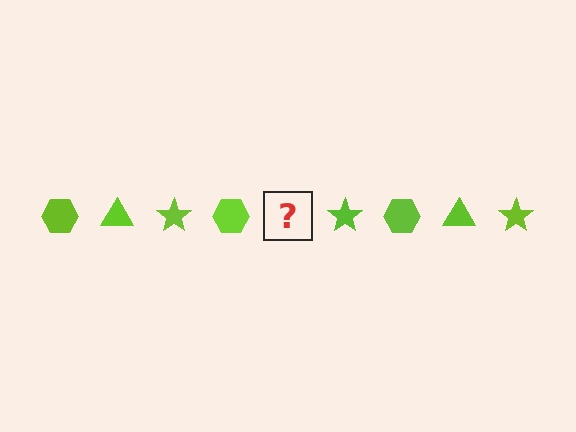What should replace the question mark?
The question mark should be replaced with a lime triangle.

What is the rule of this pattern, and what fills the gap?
The rule is that the pattern cycles through hexagon, triangle, star shapes in lime. The gap should be filled with a lime triangle.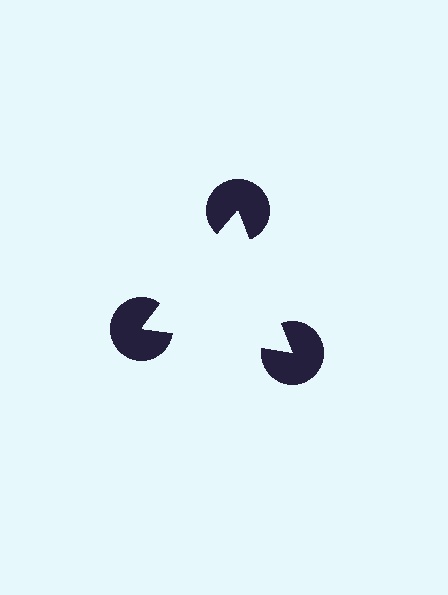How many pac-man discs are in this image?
There are 3 — one at each vertex of the illusory triangle.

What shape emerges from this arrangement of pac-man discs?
An illusory triangle — its edges are inferred from the aligned wedge cuts in the pac-man discs, not physically drawn.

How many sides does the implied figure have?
3 sides.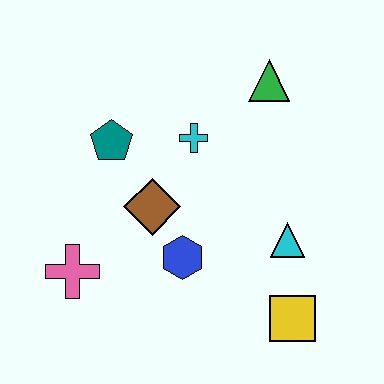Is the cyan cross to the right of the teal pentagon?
Yes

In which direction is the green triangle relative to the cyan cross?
The green triangle is to the right of the cyan cross.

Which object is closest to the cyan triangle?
The yellow square is closest to the cyan triangle.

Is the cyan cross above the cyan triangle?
Yes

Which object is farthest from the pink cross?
The green triangle is farthest from the pink cross.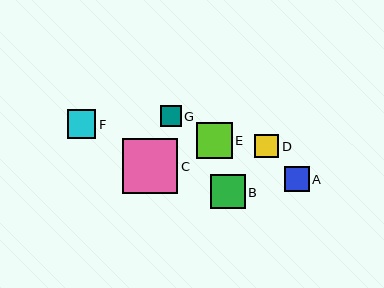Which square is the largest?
Square C is the largest with a size of approximately 55 pixels.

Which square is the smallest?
Square G is the smallest with a size of approximately 21 pixels.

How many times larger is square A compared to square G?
Square A is approximately 1.2 times the size of square G.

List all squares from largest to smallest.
From largest to smallest: C, E, B, F, A, D, G.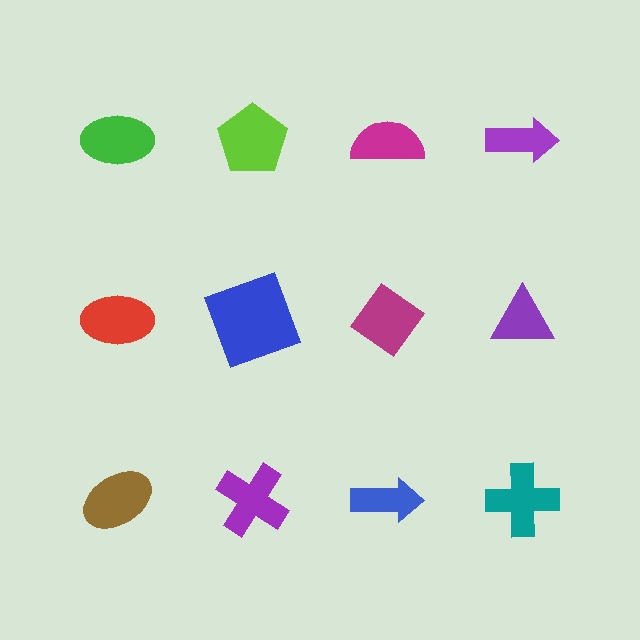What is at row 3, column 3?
A blue arrow.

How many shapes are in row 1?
4 shapes.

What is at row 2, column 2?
A blue square.